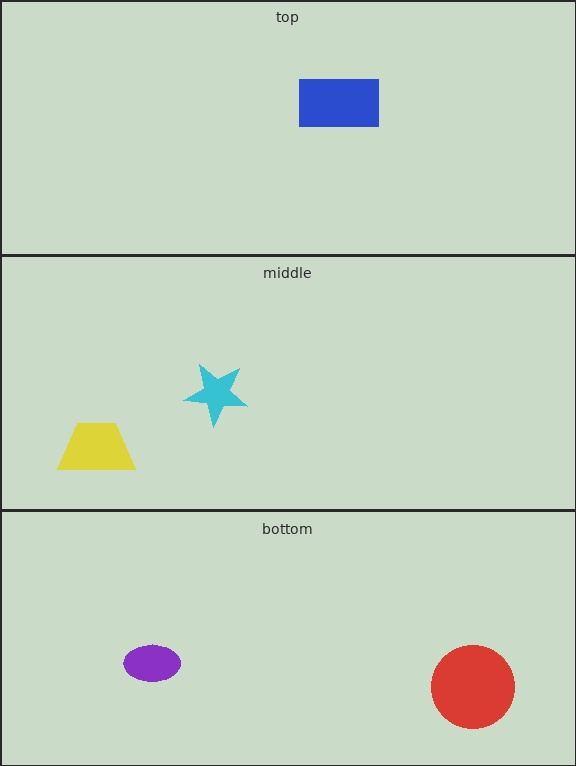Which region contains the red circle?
The bottom region.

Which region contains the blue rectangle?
The top region.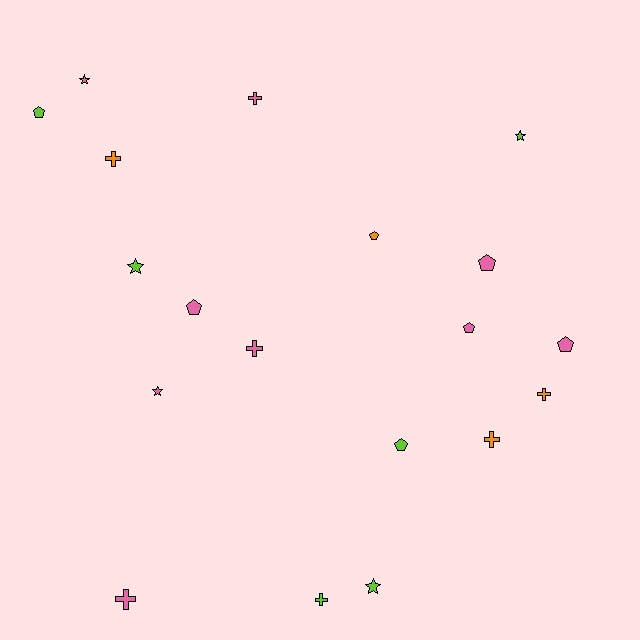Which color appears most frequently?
Pink, with 9 objects.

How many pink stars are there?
There are 2 pink stars.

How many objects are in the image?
There are 19 objects.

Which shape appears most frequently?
Cross, with 7 objects.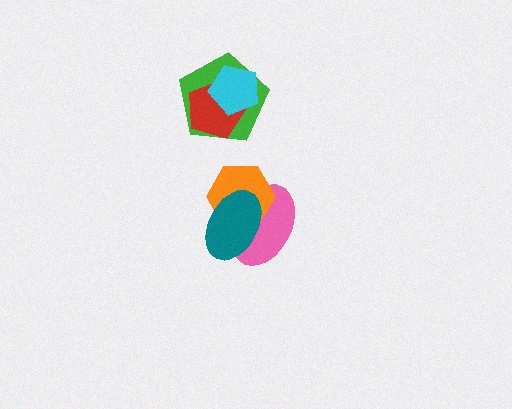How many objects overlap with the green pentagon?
2 objects overlap with the green pentagon.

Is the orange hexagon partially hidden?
Yes, it is partially covered by another shape.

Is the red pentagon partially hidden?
Yes, it is partially covered by another shape.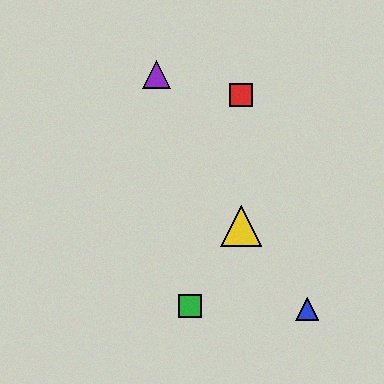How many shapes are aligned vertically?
2 shapes (the red square, the yellow triangle) are aligned vertically.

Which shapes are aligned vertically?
The red square, the yellow triangle are aligned vertically.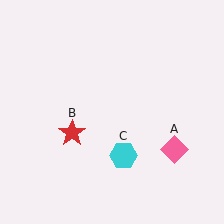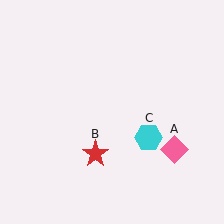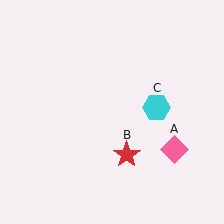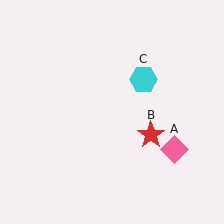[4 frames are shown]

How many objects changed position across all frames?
2 objects changed position: red star (object B), cyan hexagon (object C).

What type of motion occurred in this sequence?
The red star (object B), cyan hexagon (object C) rotated counterclockwise around the center of the scene.